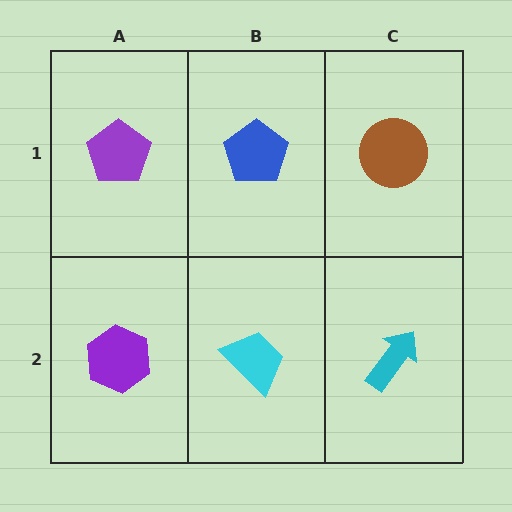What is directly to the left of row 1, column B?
A purple pentagon.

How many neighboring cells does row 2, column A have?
2.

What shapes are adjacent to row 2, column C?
A brown circle (row 1, column C), a cyan trapezoid (row 2, column B).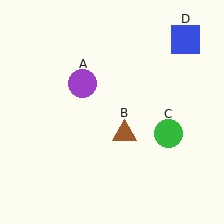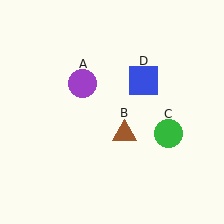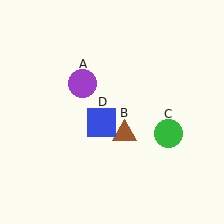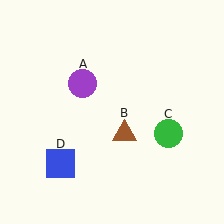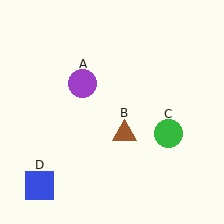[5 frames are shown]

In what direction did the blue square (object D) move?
The blue square (object D) moved down and to the left.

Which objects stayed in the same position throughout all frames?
Purple circle (object A) and brown triangle (object B) and green circle (object C) remained stationary.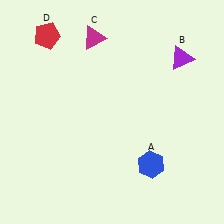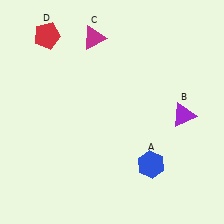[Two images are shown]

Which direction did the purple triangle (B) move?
The purple triangle (B) moved down.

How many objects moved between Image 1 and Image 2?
1 object moved between the two images.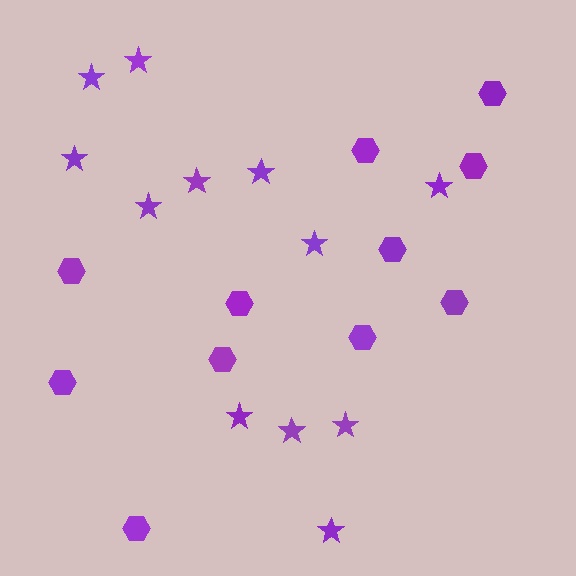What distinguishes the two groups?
There are 2 groups: one group of stars (12) and one group of hexagons (11).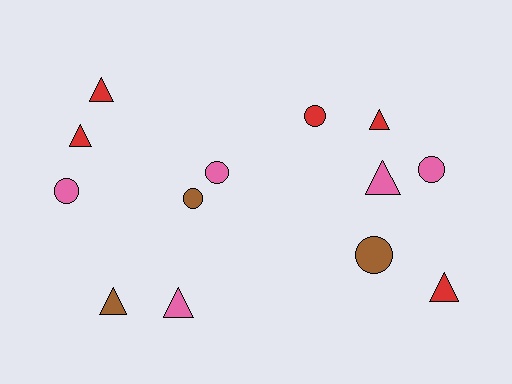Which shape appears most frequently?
Triangle, with 7 objects.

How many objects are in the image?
There are 13 objects.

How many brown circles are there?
There are 2 brown circles.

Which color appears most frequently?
Red, with 5 objects.